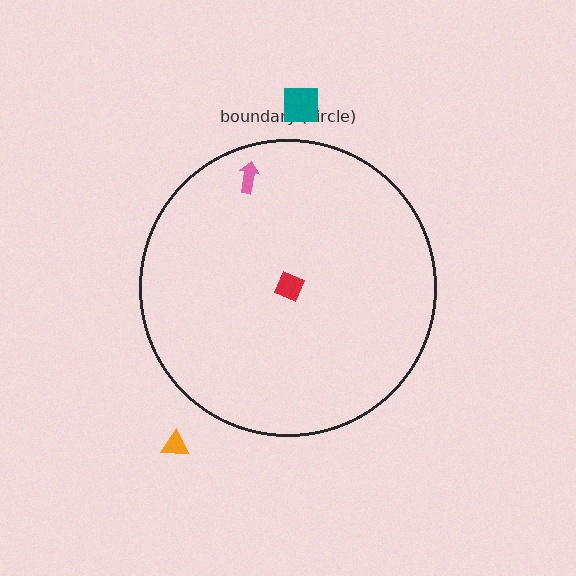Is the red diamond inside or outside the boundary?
Inside.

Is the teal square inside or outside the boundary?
Outside.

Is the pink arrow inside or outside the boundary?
Inside.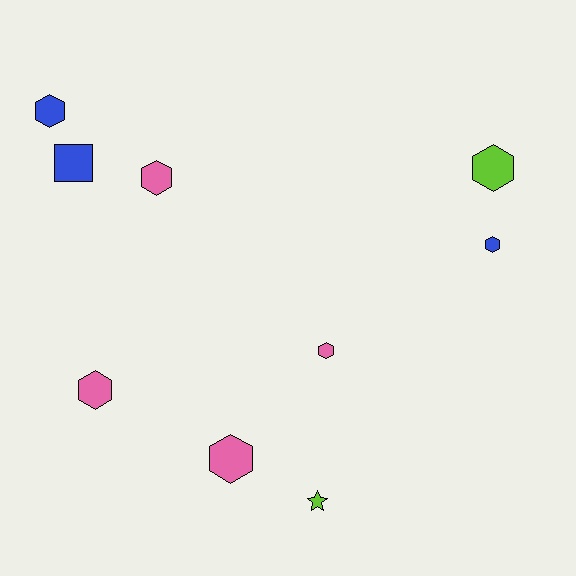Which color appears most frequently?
Pink, with 4 objects.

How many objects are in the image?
There are 9 objects.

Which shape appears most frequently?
Hexagon, with 7 objects.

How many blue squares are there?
There is 1 blue square.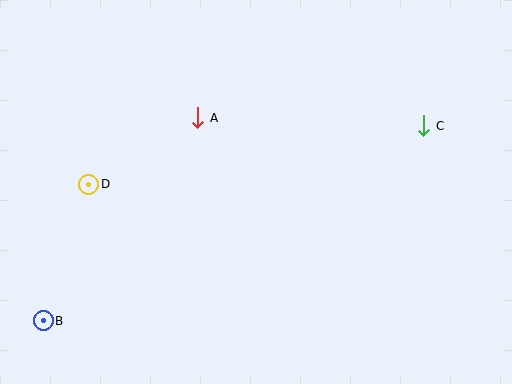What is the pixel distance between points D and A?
The distance between D and A is 128 pixels.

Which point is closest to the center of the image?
Point A at (198, 118) is closest to the center.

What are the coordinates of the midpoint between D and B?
The midpoint between D and B is at (66, 253).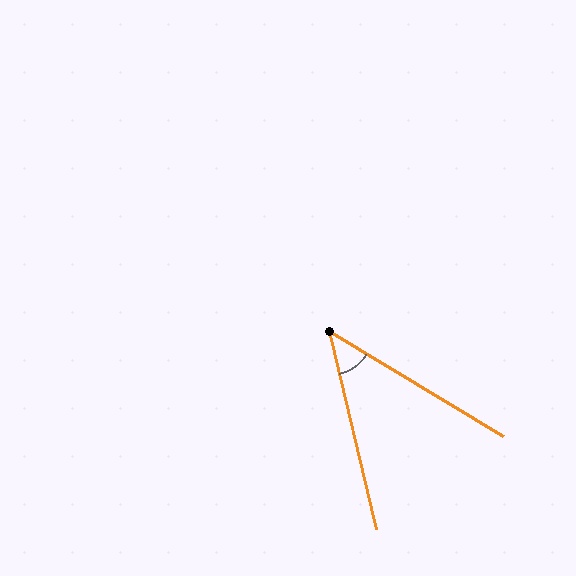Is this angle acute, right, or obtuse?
It is acute.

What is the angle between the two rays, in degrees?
Approximately 45 degrees.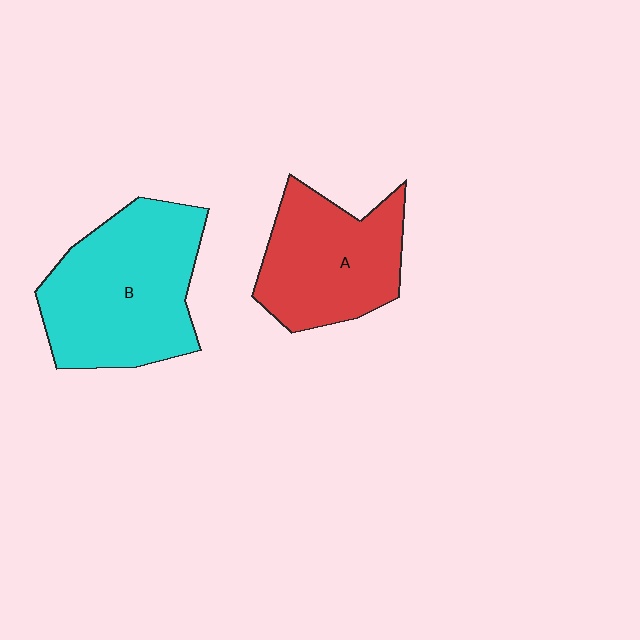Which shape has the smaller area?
Shape A (red).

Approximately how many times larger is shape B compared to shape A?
Approximately 1.3 times.